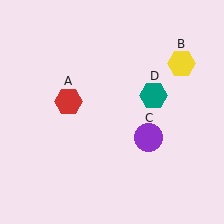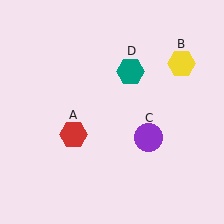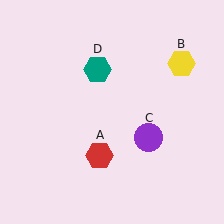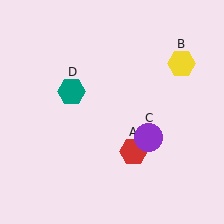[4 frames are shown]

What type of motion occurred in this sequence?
The red hexagon (object A), teal hexagon (object D) rotated counterclockwise around the center of the scene.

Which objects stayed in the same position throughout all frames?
Yellow hexagon (object B) and purple circle (object C) remained stationary.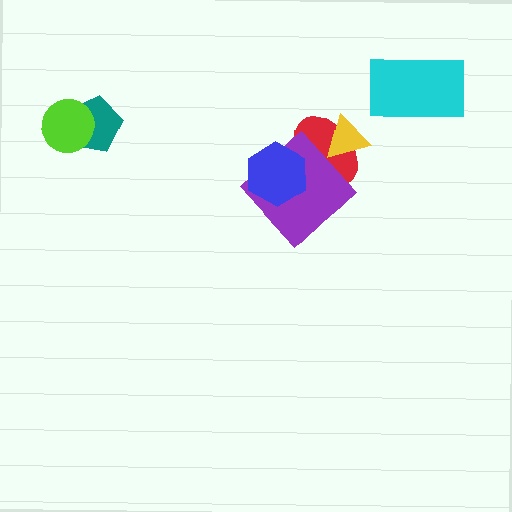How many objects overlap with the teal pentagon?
1 object overlaps with the teal pentagon.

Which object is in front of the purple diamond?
The blue hexagon is in front of the purple diamond.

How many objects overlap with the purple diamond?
2 objects overlap with the purple diamond.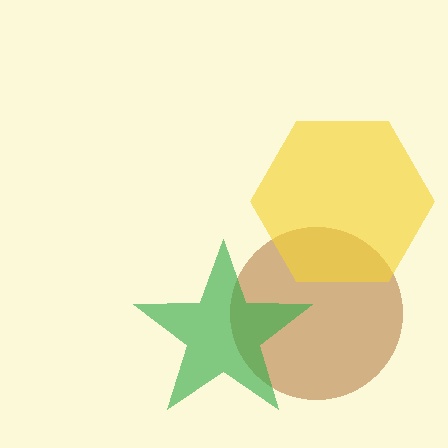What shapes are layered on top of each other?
The layered shapes are: a brown circle, a yellow hexagon, a green star.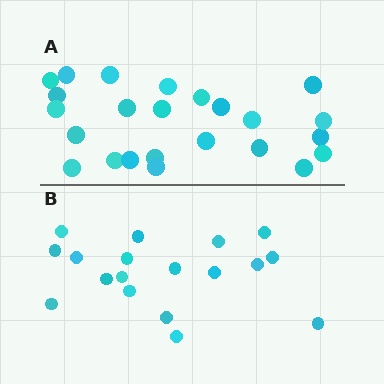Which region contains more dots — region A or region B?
Region A (the top region) has more dots.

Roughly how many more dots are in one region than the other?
Region A has about 6 more dots than region B.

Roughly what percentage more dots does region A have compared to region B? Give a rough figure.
About 35% more.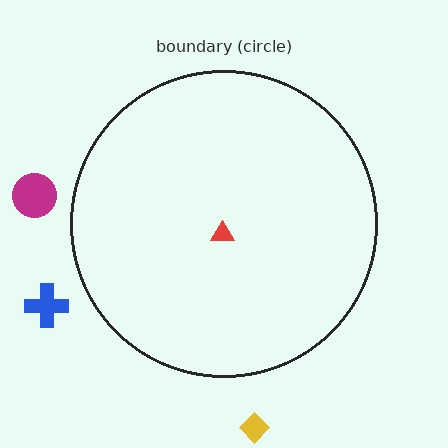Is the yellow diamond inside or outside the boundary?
Outside.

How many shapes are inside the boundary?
1 inside, 3 outside.